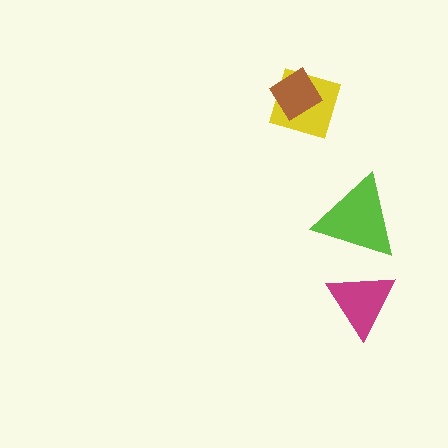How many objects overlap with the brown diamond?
1 object overlaps with the brown diamond.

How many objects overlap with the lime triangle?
0 objects overlap with the lime triangle.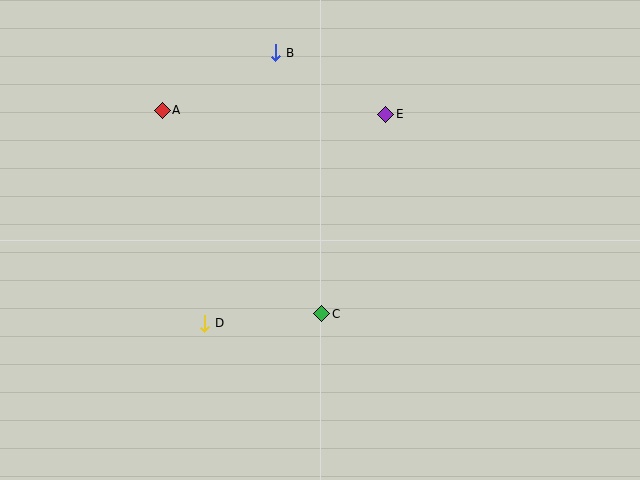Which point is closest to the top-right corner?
Point E is closest to the top-right corner.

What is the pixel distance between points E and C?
The distance between E and C is 210 pixels.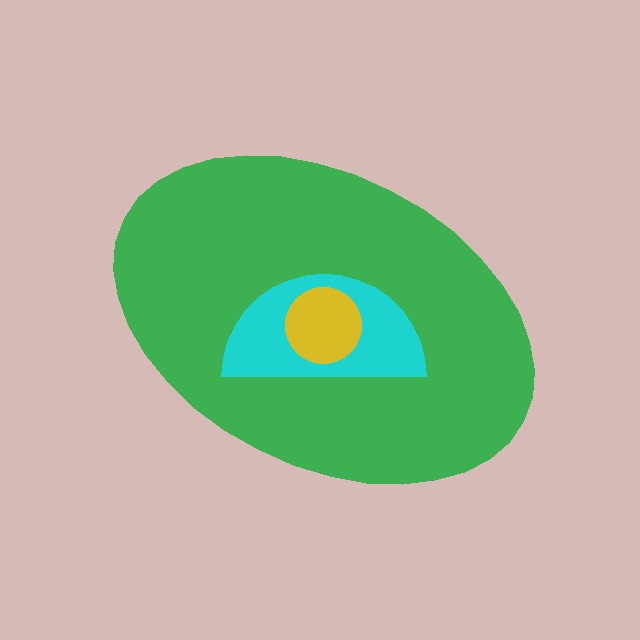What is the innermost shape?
The yellow circle.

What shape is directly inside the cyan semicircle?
The yellow circle.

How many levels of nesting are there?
3.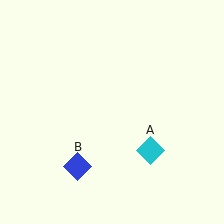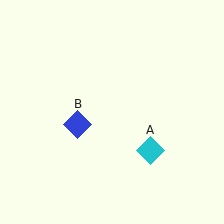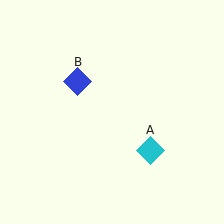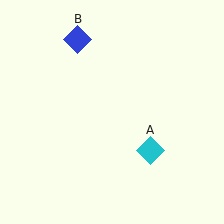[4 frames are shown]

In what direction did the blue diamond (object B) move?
The blue diamond (object B) moved up.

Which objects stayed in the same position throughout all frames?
Cyan diamond (object A) remained stationary.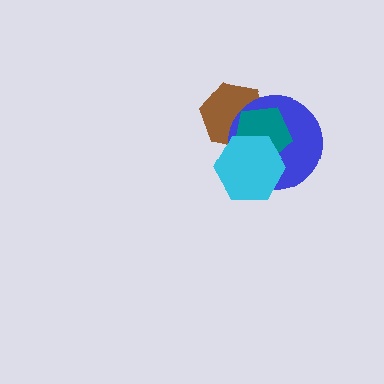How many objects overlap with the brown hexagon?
3 objects overlap with the brown hexagon.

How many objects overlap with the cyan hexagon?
3 objects overlap with the cyan hexagon.